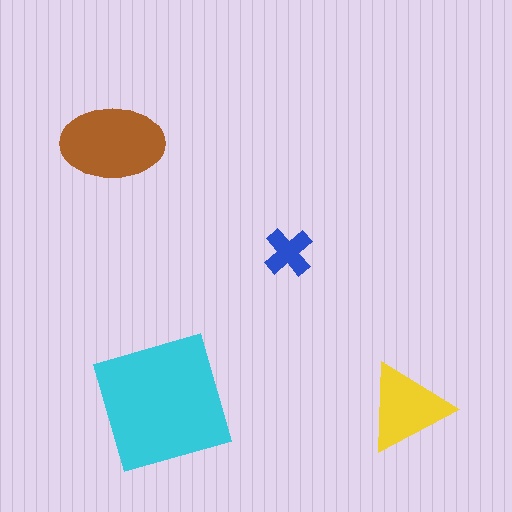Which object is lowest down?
The yellow triangle is bottommost.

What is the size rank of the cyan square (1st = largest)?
1st.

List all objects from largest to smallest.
The cyan square, the brown ellipse, the yellow triangle, the blue cross.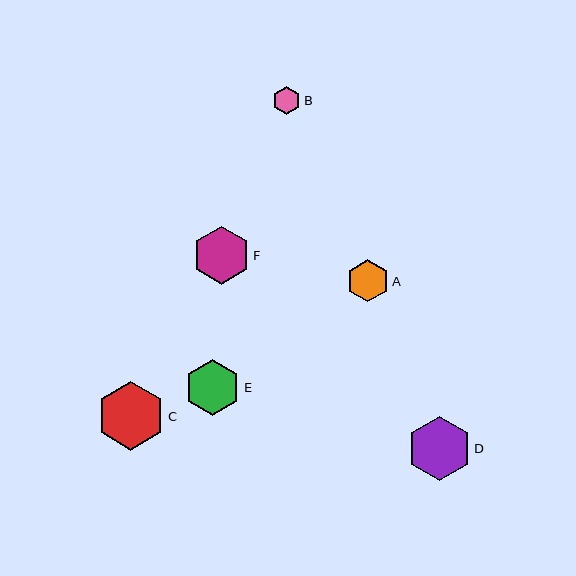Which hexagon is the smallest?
Hexagon B is the smallest with a size of approximately 29 pixels.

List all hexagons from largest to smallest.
From largest to smallest: C, D, F, E, A, B.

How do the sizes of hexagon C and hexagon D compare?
Hexagon C and hexagon D are approximately the same size.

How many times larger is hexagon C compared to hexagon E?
Hexagon C is approximately 1.2 times the size of hexagon E.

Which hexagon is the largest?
Hexagon C is the largest with a size of approximately 69 pixels.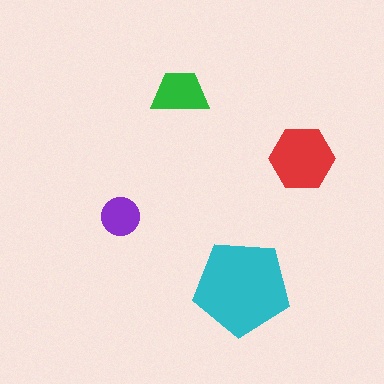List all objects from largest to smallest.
The cyan pentagon, the red hexagon, the green trapezoid, the purple circle.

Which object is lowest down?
The cyan pentagon is bottommost.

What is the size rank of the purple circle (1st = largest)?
4th.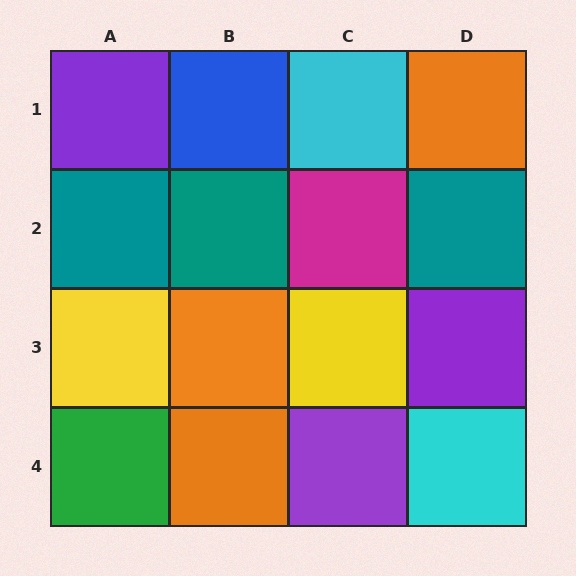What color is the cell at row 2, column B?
Teal.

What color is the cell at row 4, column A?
Green.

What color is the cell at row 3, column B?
Orange.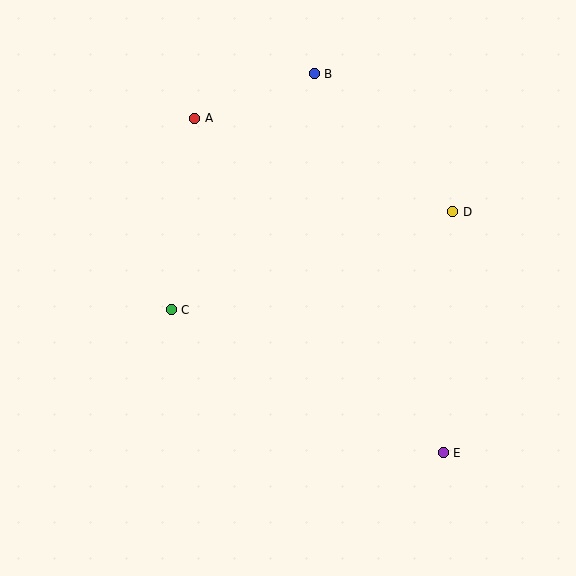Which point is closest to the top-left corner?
Point A is closest to the top-left corner.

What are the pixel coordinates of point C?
Point C is at (171, 310).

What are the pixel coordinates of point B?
Point B is at (314, 74).